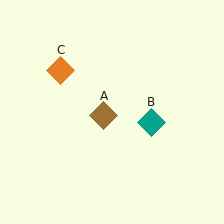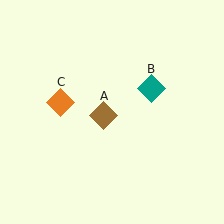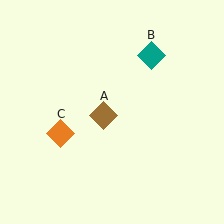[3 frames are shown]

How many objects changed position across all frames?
2 objects changed position: teal diamond (object B), orange diamond (object C).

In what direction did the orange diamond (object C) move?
The orange diamond (object C) moved down.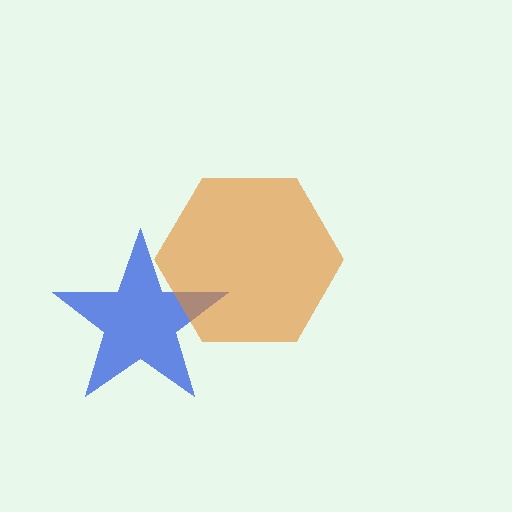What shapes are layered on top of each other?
The layered shapes are: a blue star, an orange hexagon.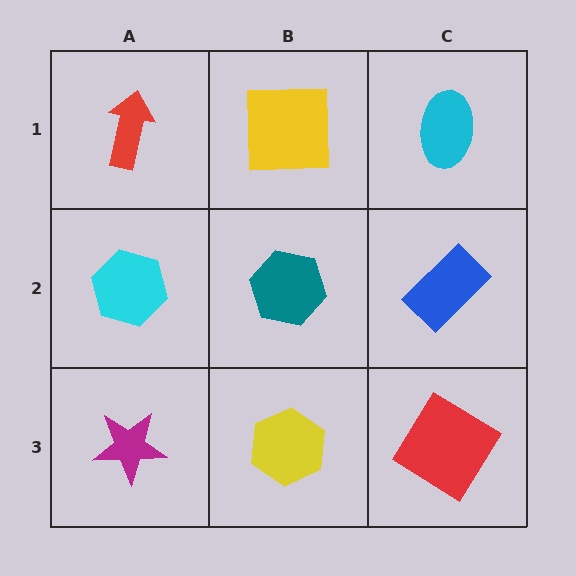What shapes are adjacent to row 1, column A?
A cyan hexagon (row 2, column A), a yellow square (row 1, column B).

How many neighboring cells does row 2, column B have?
4.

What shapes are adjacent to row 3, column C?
A blue rectangle (row 2, column C), a yellow hexagon (row 3, column B).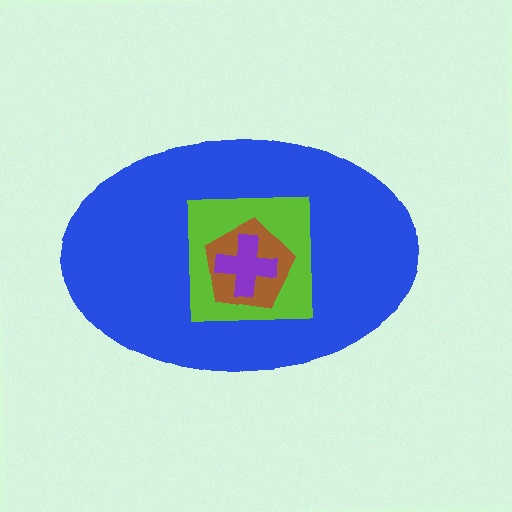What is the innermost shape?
The purple cross.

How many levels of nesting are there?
4.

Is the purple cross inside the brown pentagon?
Yes.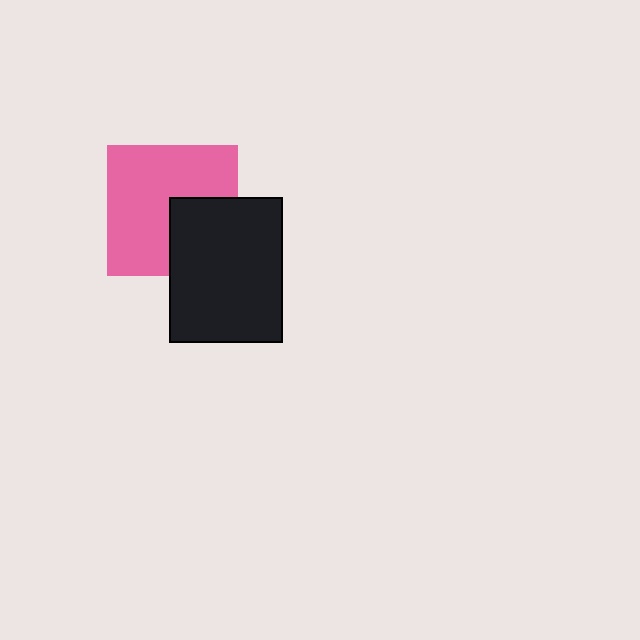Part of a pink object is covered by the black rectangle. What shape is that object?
It is a square.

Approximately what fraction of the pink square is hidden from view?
Roughly 31% of the pink square is hidden behind the black rectangle.